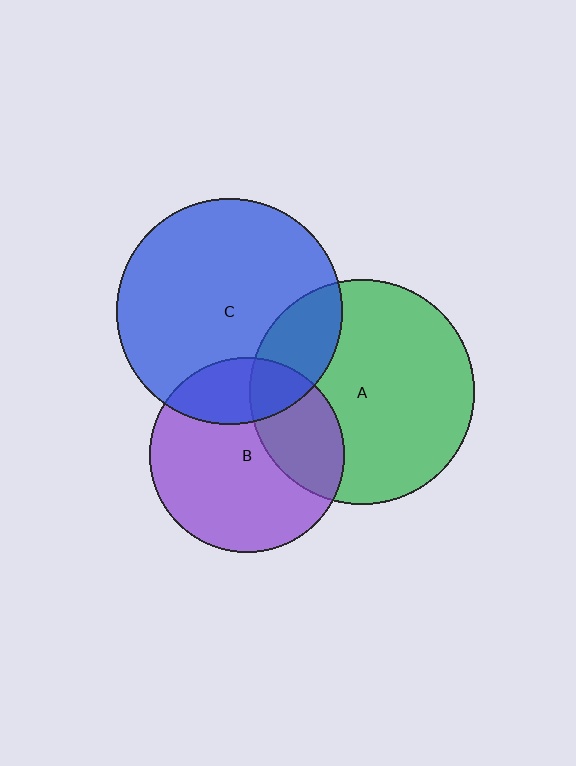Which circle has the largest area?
Circle C (blue).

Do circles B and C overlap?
Yes.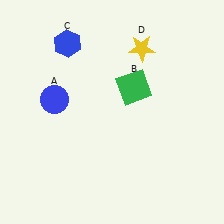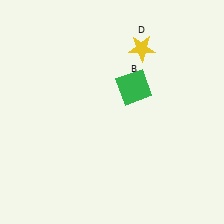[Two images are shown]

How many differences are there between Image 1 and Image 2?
There are 2 differences between the two images.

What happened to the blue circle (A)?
The blue circle (A) was removed in Image 2. It was in the top-left area of Image 1.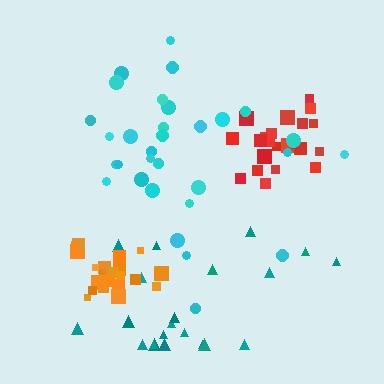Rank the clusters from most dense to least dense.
red, orange, cyan, teal.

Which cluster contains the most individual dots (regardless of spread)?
Cyan (31).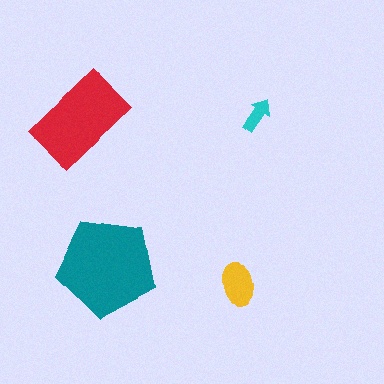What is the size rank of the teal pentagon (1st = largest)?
1st.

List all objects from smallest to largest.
The cyan arrow, the yellow ellipse, the red rectangle, the teal pentagon.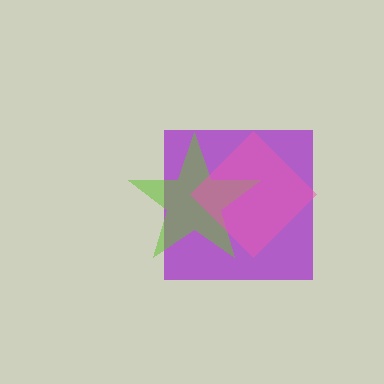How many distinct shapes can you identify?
There are 3 distinct shapes: a purple square, a lime star, a pink diamond.